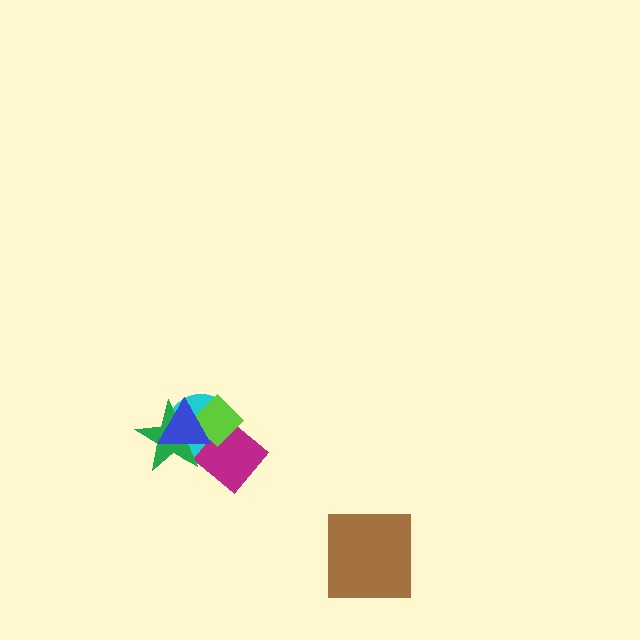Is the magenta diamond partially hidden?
Yes, it is partially covered by another shape.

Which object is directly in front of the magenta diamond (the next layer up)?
The green star is directly in front of the magenta diamond.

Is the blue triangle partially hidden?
No, no other shape covers it.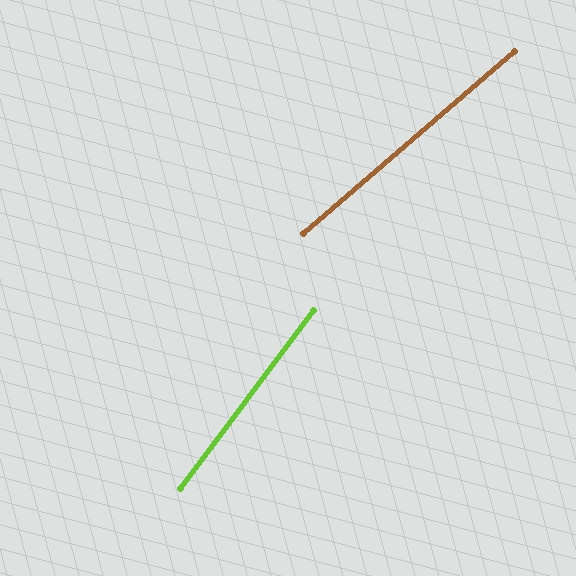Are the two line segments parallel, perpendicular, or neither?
Neither parallel nor perpendicular — they differ by about 12°.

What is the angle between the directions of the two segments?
Approximately 12 degrees.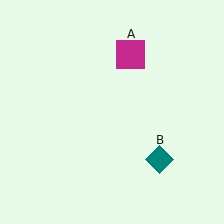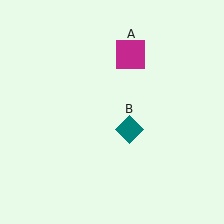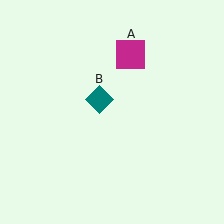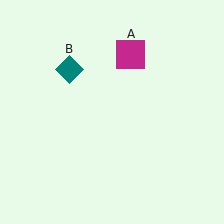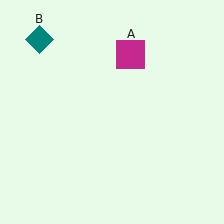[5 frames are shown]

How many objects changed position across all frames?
1 object changed position: teal diamond (object B).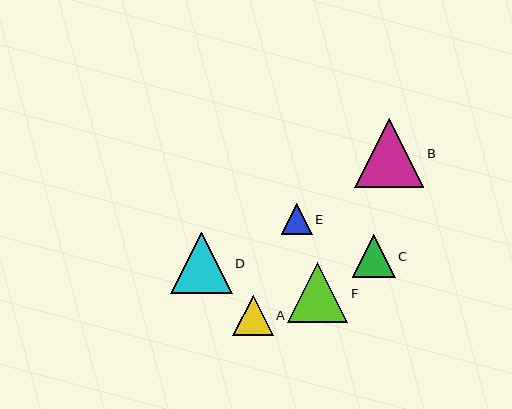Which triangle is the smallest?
Triangle E is the smallest with a size of approximately 31 pixels.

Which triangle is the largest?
Triangle B is the largest with a size of approximately 69 pixels.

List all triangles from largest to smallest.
From largest to smallest: B, D, F, C, A, E.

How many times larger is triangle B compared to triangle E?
Triangle B is approximately 2.2 times the size of triangle E.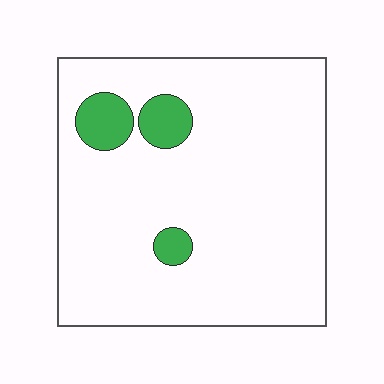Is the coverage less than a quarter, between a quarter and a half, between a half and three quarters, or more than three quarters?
Less than a quarter.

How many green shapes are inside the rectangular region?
3.